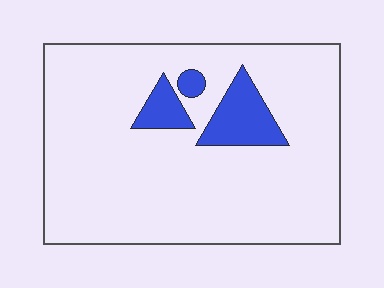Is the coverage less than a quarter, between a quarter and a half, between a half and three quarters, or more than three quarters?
Less than a quarter.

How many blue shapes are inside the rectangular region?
3.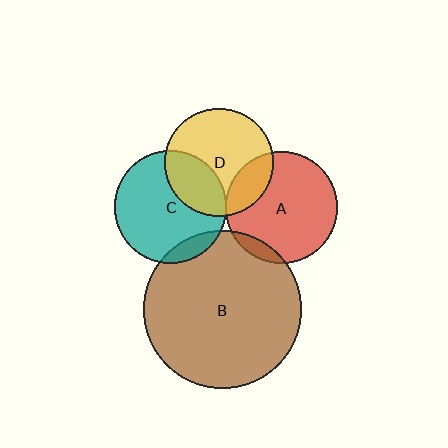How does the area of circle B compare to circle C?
Approximately 2.0 times.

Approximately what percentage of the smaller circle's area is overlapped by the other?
Approximately 10%.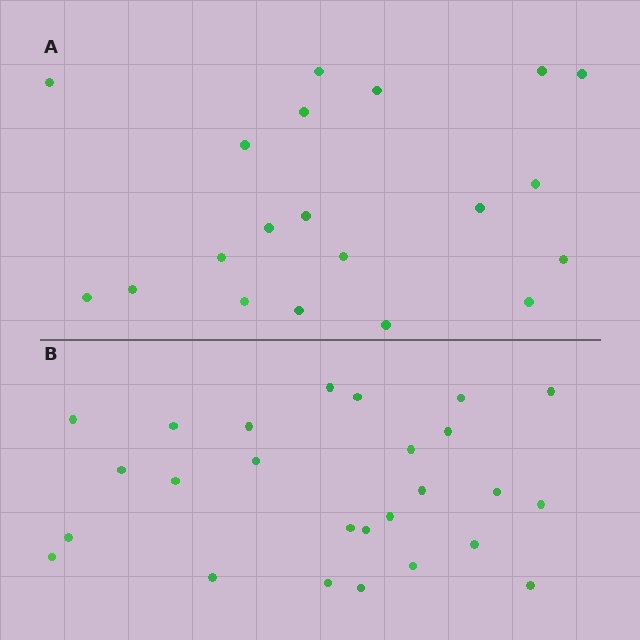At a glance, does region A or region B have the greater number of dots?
Region B (the bottom region) has more dots.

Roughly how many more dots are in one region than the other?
Region B has about 6 more dots than region A.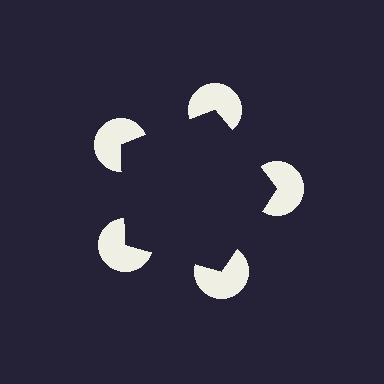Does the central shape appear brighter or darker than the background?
It typically appears slightly darker than the background, even though no actual brightness change is drawn.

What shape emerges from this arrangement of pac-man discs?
An illusory pentagon — its edges are inferred from the aligned wedge cuts in the pac-man discs, not physically drawn.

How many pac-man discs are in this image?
There are 5 — one at each vertex of the illusory pentagon.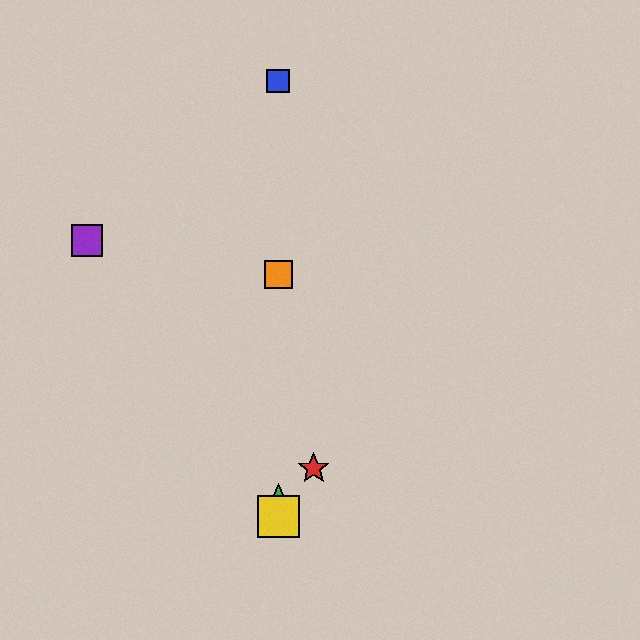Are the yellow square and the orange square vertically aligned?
Yes, both are at x≈278.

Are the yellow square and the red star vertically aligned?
No, the yellow square is at x≈278 and the red star is at x≈314.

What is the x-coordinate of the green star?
The green star is at x≈278.